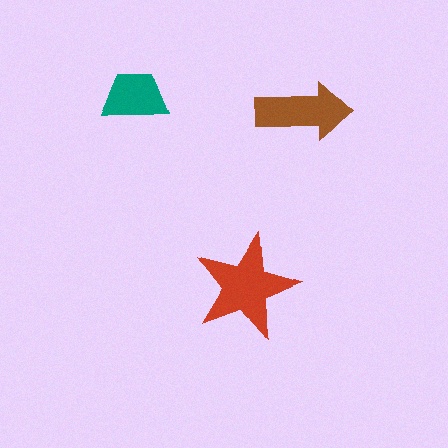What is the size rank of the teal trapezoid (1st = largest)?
3rd.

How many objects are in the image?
There are 3 objects in the image.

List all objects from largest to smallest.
The red star, the brown arrow, the teal trapezoid.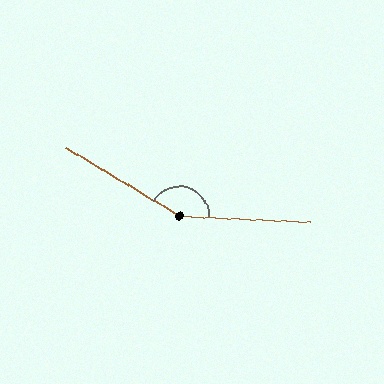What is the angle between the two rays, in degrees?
Approximately 152 degrees.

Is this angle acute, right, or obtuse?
It is obtuse.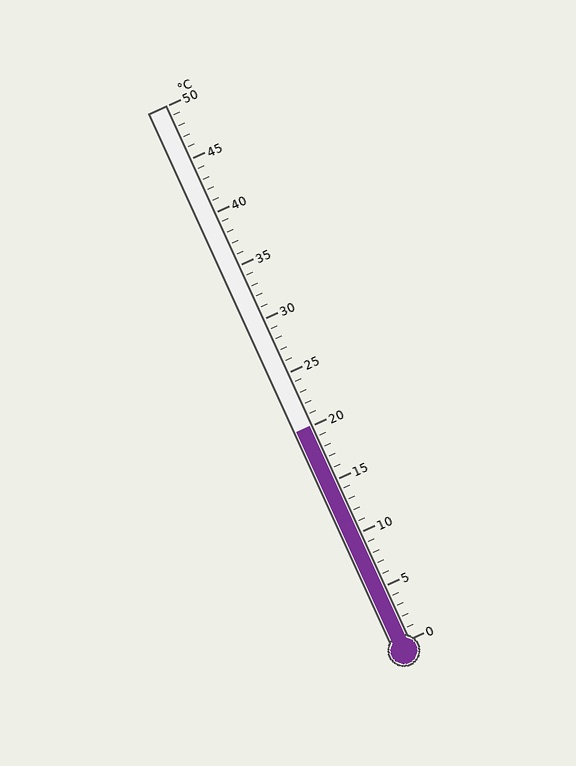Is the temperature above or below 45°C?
The temperature is below 45°C.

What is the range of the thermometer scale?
The thermometer scale ranges from 0°C to 50°C.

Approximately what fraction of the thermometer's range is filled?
The thermometer is filled to approximately 40% of its range.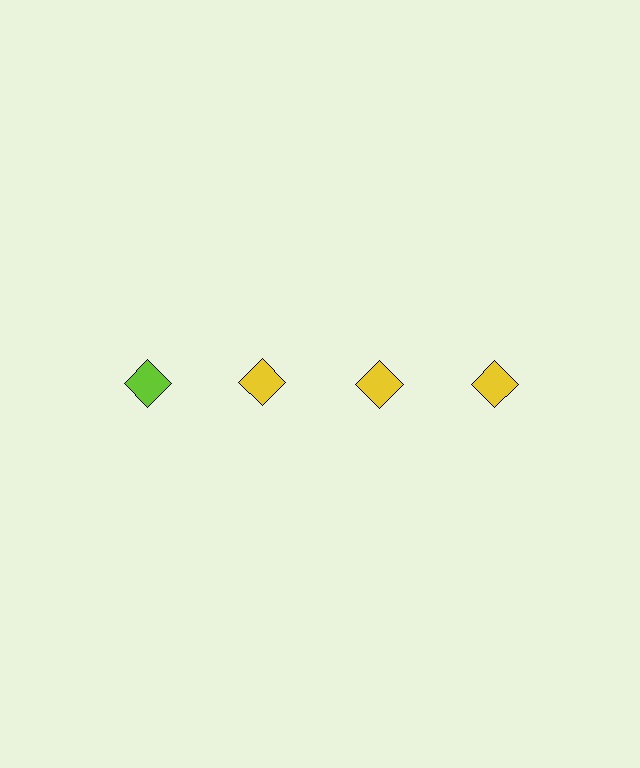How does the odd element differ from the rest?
It has a different color: lime instead of yellow.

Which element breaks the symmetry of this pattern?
The lime diamond in the top row, leftmost column breaks the symmetry. All other shapes are yellow diamonds.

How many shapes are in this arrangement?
There are 4 shapes arranged in a grid pattern.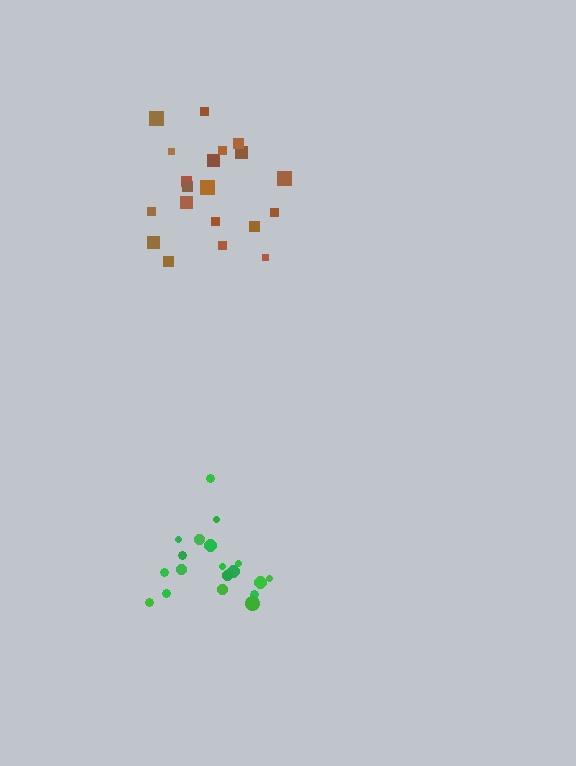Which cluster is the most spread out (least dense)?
Brown.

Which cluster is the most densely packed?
Green.